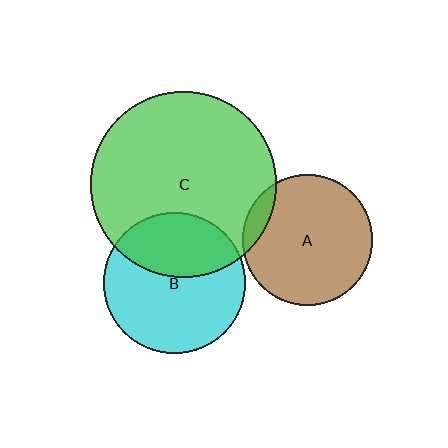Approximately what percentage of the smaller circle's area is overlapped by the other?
Approximately 10%.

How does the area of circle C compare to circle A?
Approximately 2.0 times.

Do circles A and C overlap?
Yes.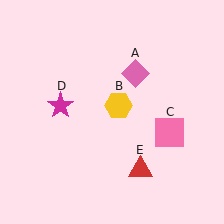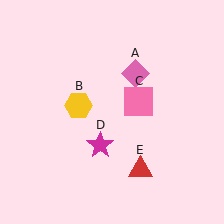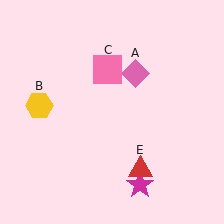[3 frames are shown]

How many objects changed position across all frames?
3 objects changed position: yellow hexagon (object B), pink square (object C), magenta star (object D).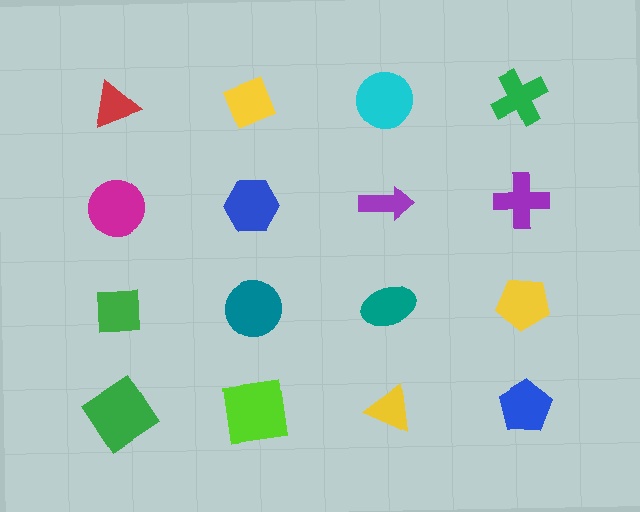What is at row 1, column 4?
A green cross.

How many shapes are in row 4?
4 shapes.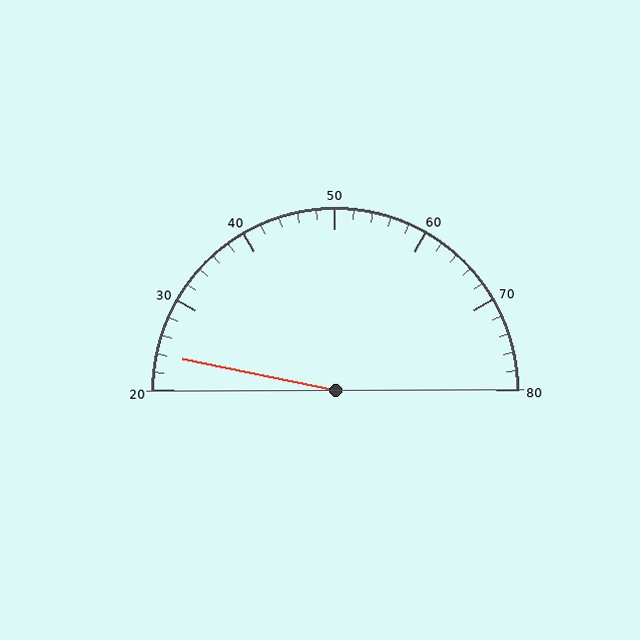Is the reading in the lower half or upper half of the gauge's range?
The reading is in the lower half of the range (20 to 80).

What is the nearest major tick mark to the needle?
The nearest major tick mark is 20.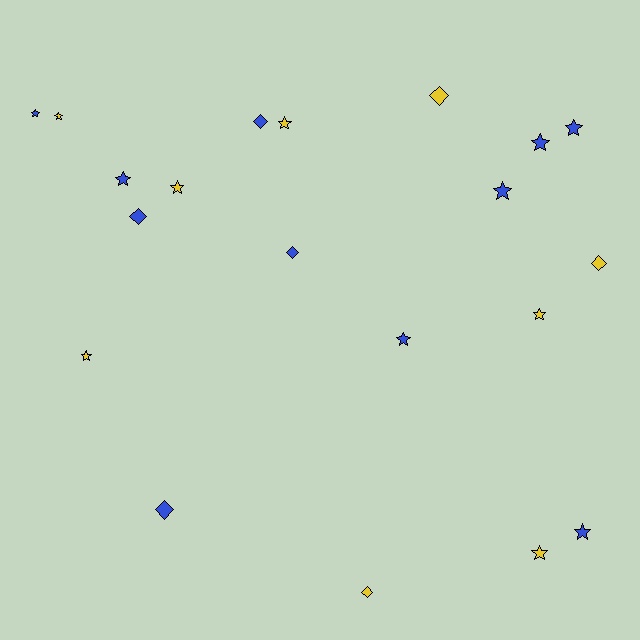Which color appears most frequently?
Blue, with 11 objects.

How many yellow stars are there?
There are 6 yellow stars.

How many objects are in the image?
There are 20 objects.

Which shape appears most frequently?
Star, with 13 objects.